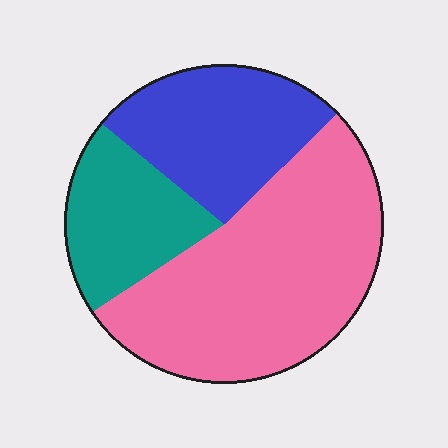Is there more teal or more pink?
Pink.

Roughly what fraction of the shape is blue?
Blue covers around 25% of the shape.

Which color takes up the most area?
Pink, at roughly 55%.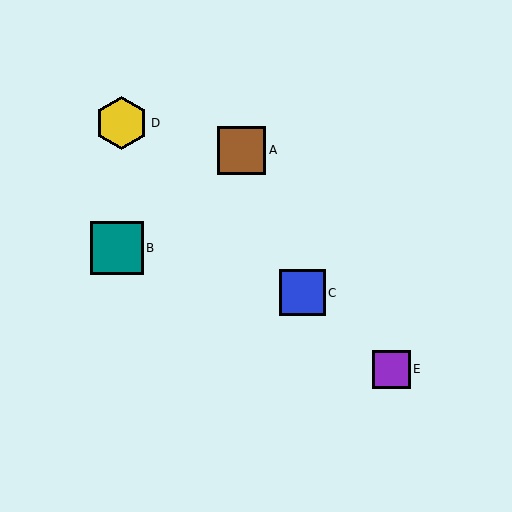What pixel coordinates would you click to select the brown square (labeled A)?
Click at (242, 150) to select the brown square A.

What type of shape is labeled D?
Shape D is a yellow hexagon.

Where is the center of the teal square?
The center of the teal square is at (117, 248).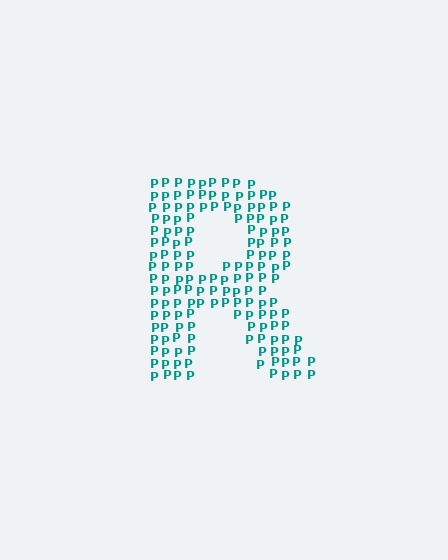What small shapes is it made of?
It is made of small letter P's.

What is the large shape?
The large shape is the letter R.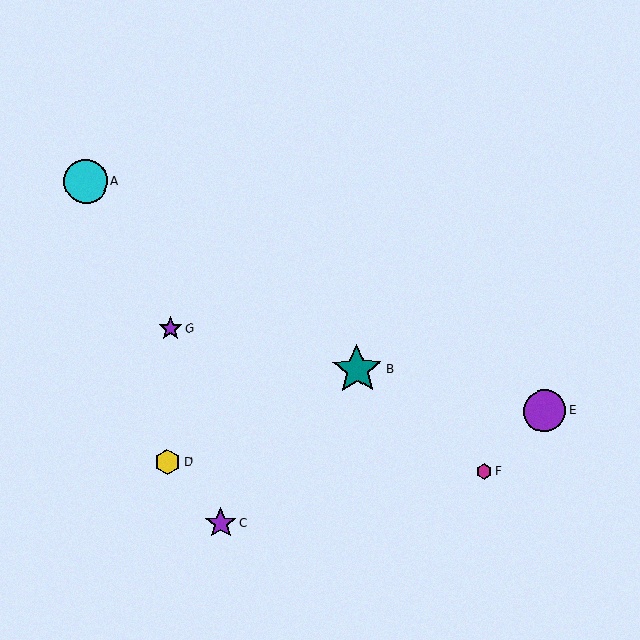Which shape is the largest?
The teal star (labeled B) is the largest.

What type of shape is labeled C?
Shape C is a purple star.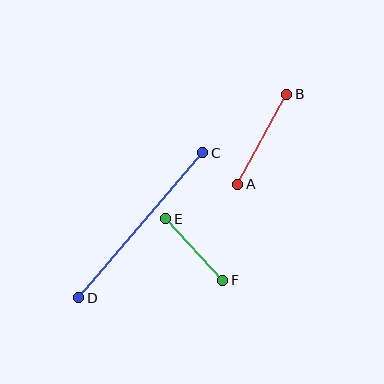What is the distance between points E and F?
The distance is approximately 84 pixels.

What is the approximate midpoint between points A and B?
The midpoint is at approximately (262, 139) pixels.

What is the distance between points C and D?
The distance is approximately 191 pixels.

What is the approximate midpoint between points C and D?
The midpoint is at approximately (141, 225) pixels.